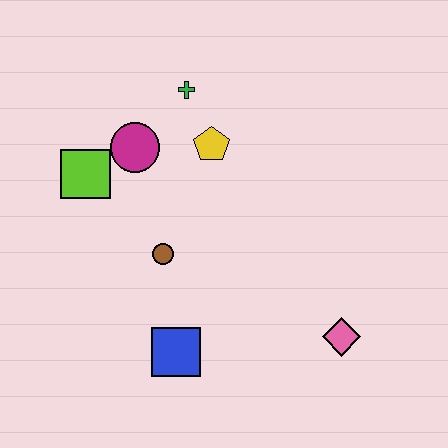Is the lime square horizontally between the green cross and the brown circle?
No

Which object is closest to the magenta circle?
The lime square is closest to the magenta circle.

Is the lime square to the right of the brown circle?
No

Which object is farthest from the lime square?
The pink diamond is farthest from the lime square.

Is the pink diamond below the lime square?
Yes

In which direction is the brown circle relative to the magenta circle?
The brown circle is below the magenta circle.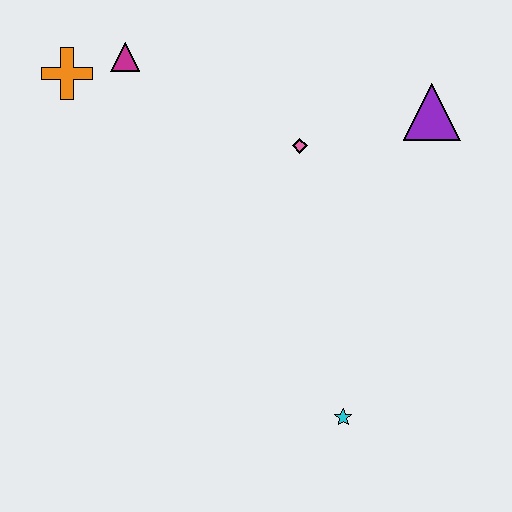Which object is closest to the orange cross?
The magenta triangle is closest to the orange cross.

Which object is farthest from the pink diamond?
The cyan star is farthest from the pink diamond.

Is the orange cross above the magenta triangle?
No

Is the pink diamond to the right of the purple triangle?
No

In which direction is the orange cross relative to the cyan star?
The orange cross is above the cyan star.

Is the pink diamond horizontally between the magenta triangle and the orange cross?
No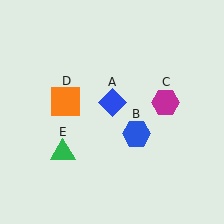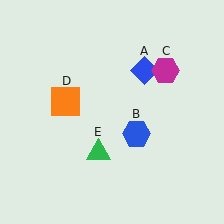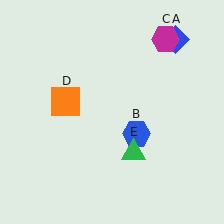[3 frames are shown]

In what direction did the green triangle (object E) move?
The green triangle (object E) moved right.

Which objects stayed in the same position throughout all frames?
Blue hexagon (object B) and orange square (object D) remained stationary.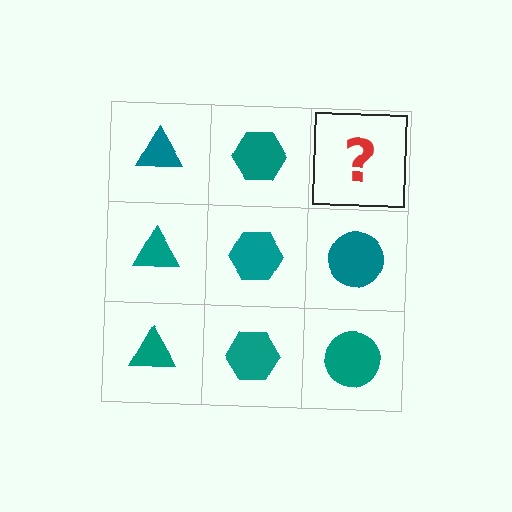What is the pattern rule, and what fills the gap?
The rule is that each column has a consistent shape. The gap should be filled with a teal circle.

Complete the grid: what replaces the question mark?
The question mark should be replaced with a teal circle.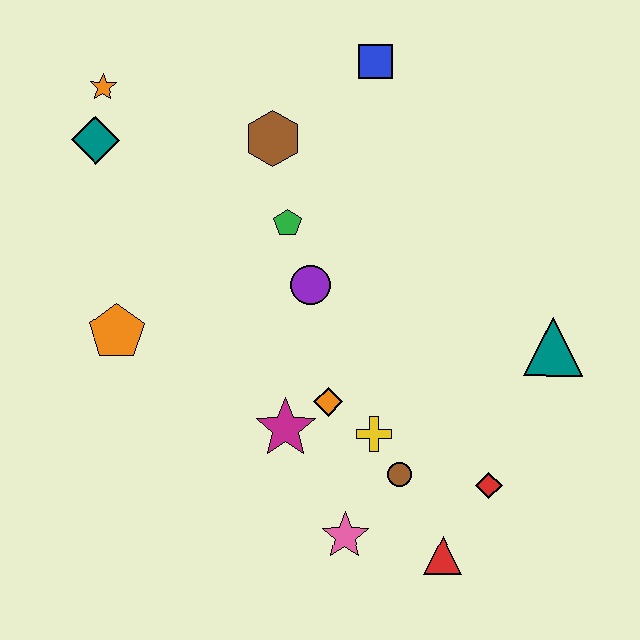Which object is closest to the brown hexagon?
The green pentagon is closest to the brown hexagon.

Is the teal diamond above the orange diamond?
Yes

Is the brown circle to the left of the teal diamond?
No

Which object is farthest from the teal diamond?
The red triangle is farthest from the teal diamond.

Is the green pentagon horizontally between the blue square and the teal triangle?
No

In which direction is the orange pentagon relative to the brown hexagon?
The orange pentagon is below the brown hexagon.